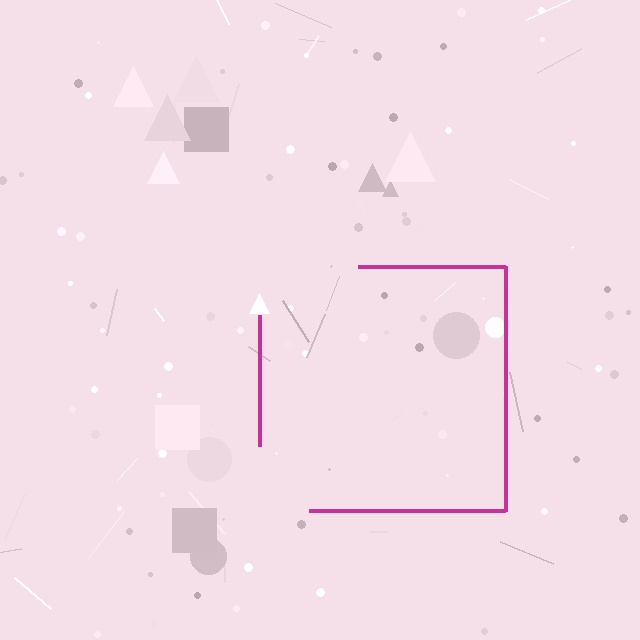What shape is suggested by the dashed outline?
The dashed outline suggests a square.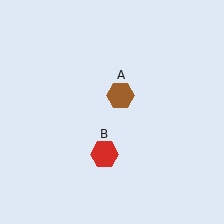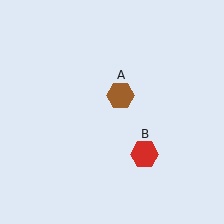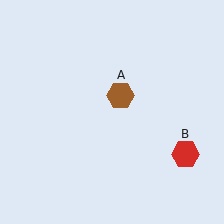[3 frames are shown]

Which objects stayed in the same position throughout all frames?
Brown hexagon (object A) remained stationary.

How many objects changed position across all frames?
1 object changed position: red hexagon (object B).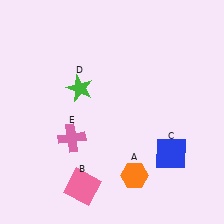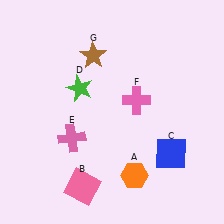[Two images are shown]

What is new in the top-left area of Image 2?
A brown star (G) was added in the top-left area of Image 2.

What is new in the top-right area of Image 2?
A pink cross (F) was added in the top-right area of Image 2.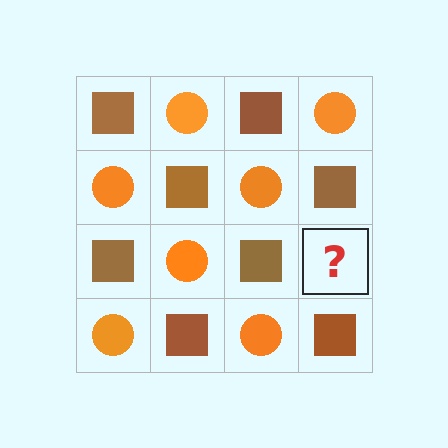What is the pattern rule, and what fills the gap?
The rule is that it alternates brown square and orange circle in a checkerboard pattern. The gap should be filled with an orange circle.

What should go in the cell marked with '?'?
The missing cell should contain an orange circle.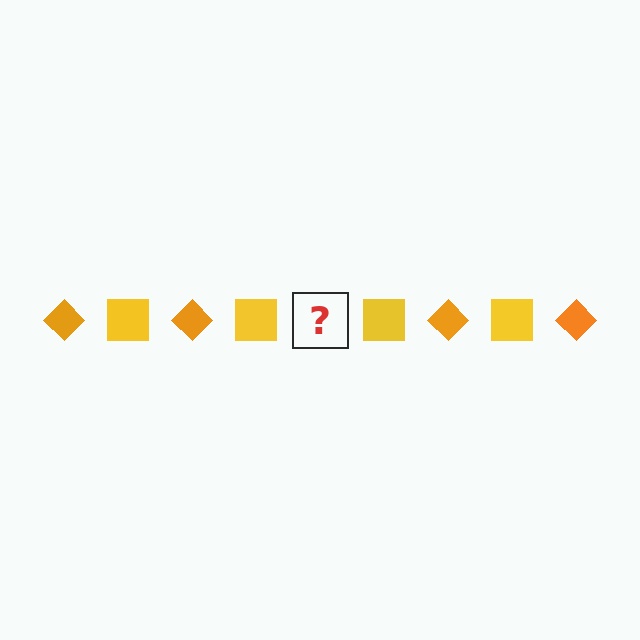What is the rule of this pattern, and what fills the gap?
The rule is that the pattern alternates between orange diamond and yellow square. The gap should be filled with an orange diamond.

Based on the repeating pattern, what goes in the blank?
The blank should be an orange diamond.